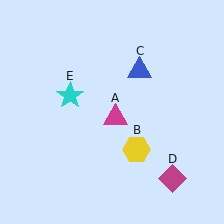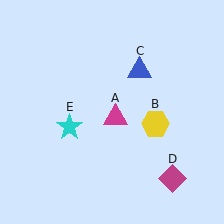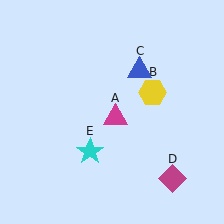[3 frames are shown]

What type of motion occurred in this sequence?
The yellow hexagon (object B), cyan star (object E) rotated counterclockwise around the center of the scene.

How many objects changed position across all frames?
2 objects changed position: yellow hexagon (object B), cyan star (object E).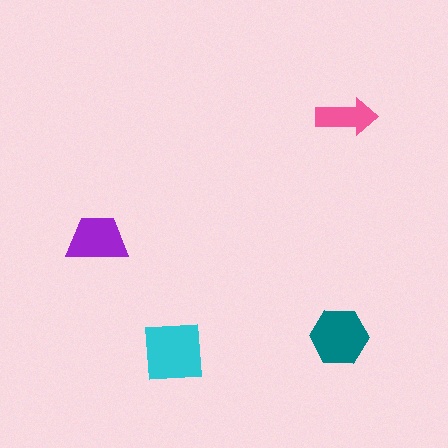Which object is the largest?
The cyan square.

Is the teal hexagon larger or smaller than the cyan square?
Smaller.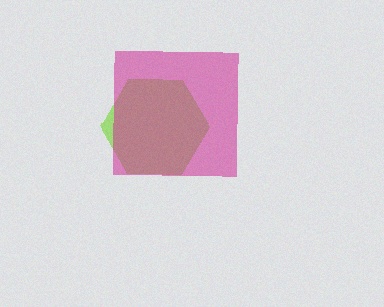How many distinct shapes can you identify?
There are 2 distinct shapes: a lime hexagon, a magenta square.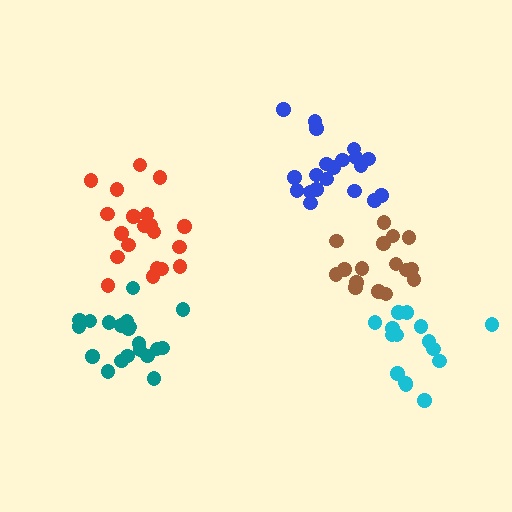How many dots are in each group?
Group 1: 20 dots, Group 2: 15 dots, Group 3: 20 dots, Group 4: 20 dots, Group 5: 16 dots (91 total).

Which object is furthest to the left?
The teal cluster is leftmost.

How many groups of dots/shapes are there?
There are 5 groups.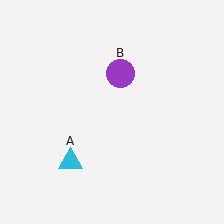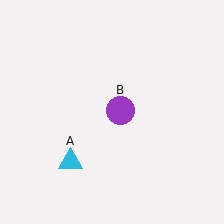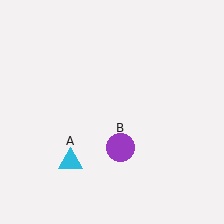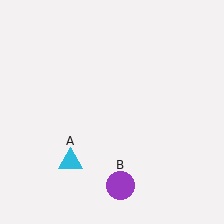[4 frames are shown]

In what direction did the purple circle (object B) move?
The purple circle (object B) moved down.